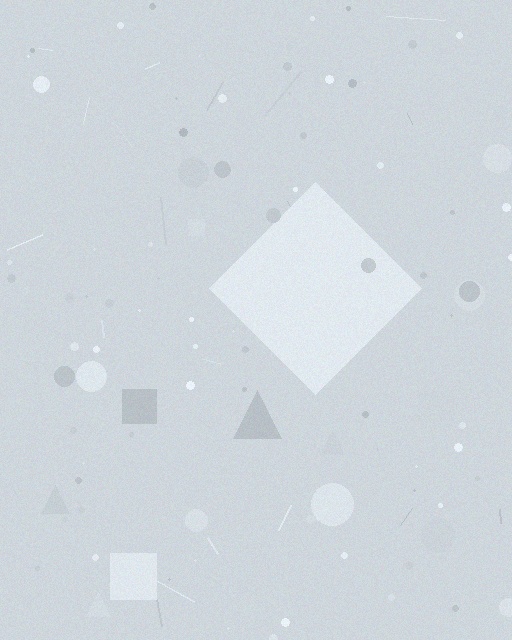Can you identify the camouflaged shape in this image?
The camouflaged shape is a diamond.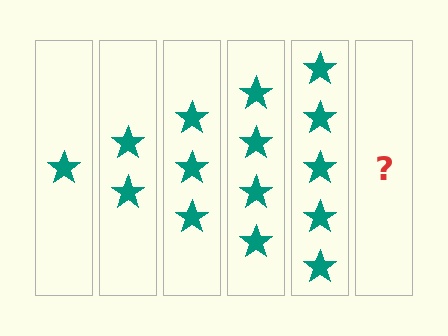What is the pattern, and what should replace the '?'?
The pattern is that each step adds one more star. The '?' should be 6 stars.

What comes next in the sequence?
The next element should be 6 stars.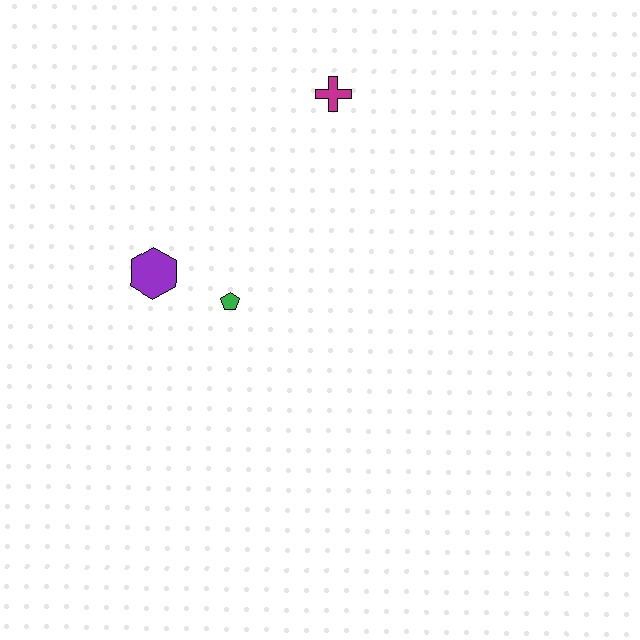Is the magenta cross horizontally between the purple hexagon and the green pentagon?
No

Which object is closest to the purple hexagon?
The green pentagon is closest to the purple hexagon.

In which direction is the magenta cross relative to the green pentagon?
The magenta cross is above the green pentagon.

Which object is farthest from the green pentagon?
The magenta cross is farthest from the green pentagon.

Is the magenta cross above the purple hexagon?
Yes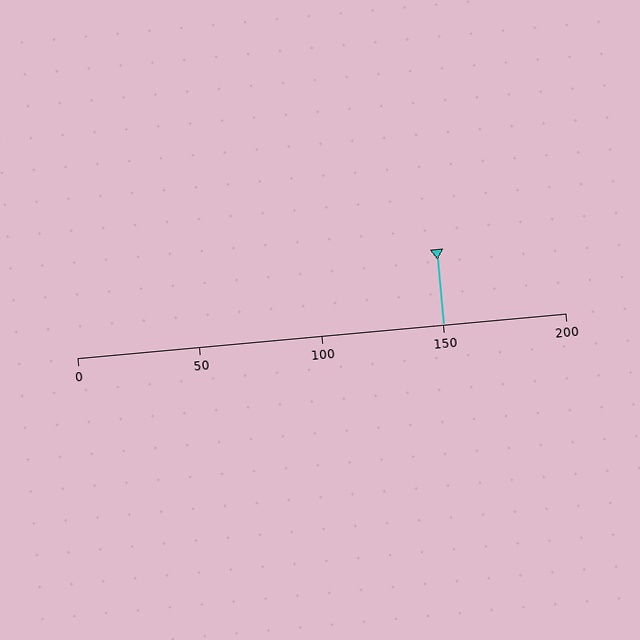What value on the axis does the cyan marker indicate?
The marker indicates approximately 150.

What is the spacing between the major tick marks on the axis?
The major ticks are spaced 50 apart.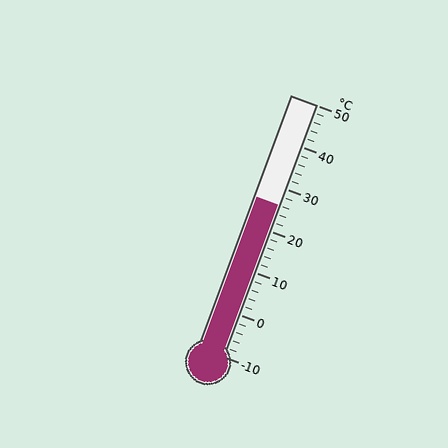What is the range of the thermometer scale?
The thermometer scale ranges from -10°C to 50°C.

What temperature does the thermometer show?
The thermometer shows approximately 26°C.